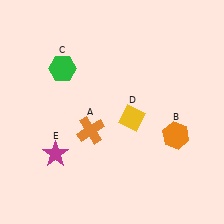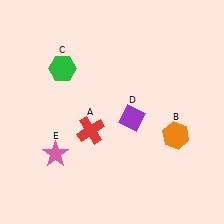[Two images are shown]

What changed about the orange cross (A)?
In Image 1, A is orange. In Image 2, it changed to red.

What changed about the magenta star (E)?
In Image 1, E is magenta. In Image 2, it changed to pink.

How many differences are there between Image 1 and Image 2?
There are 3 differences between the two images.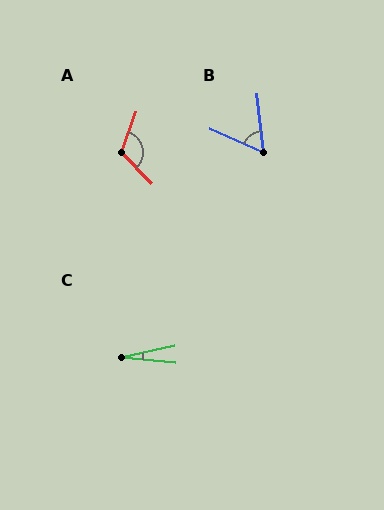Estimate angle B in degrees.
Approximately 59 degrees.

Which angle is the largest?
A, at approximately 116 degrees.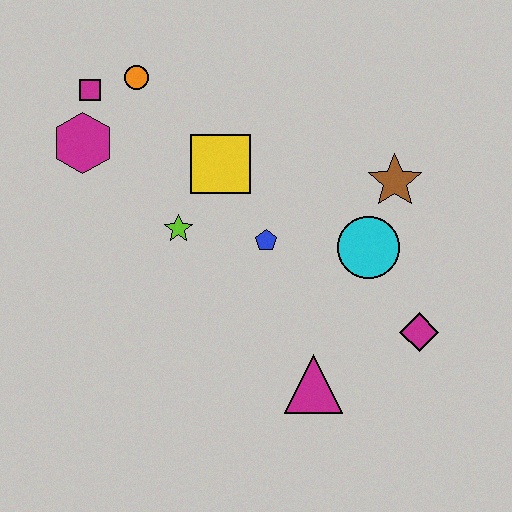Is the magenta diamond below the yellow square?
Yes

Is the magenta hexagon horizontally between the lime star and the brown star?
No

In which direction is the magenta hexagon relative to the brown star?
The magenta hexagon is to the left of the brown star.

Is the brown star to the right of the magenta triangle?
Yes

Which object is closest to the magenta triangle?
The magenta diamond is closest to the magenta triangle.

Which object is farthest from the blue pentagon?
The magenta square is farthest from the blue pentagon.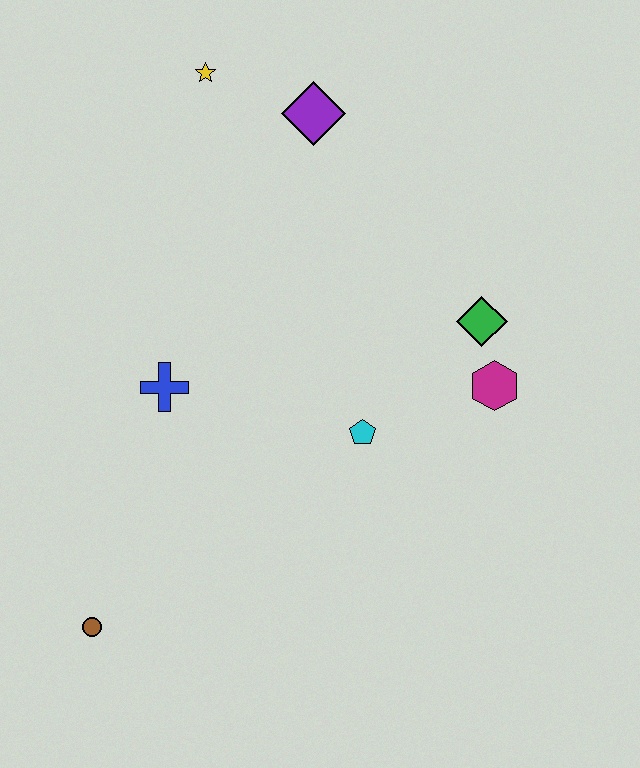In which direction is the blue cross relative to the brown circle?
The blue cross is above the brown circle.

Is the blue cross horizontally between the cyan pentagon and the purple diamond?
No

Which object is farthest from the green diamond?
The brown circle is farthest from the green diamond.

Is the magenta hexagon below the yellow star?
Yes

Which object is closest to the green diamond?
The magenta hexagon is closest to the green diamond.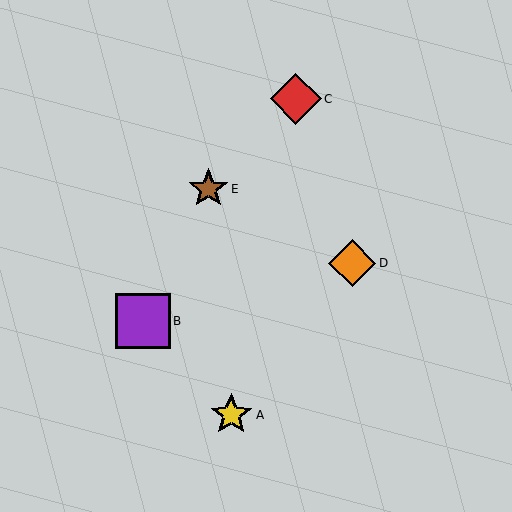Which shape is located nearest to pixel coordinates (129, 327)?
The purple square (labeled B) at (143, 321) is nearest to that location.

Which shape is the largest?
The purple square (labeled B) is the largest.